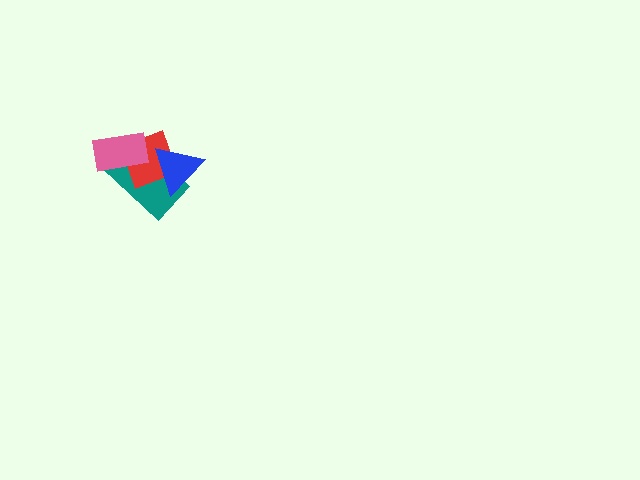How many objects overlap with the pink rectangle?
2 objects overlap with the pink rectangle.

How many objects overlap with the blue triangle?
2 objects overlap with the blue triangle.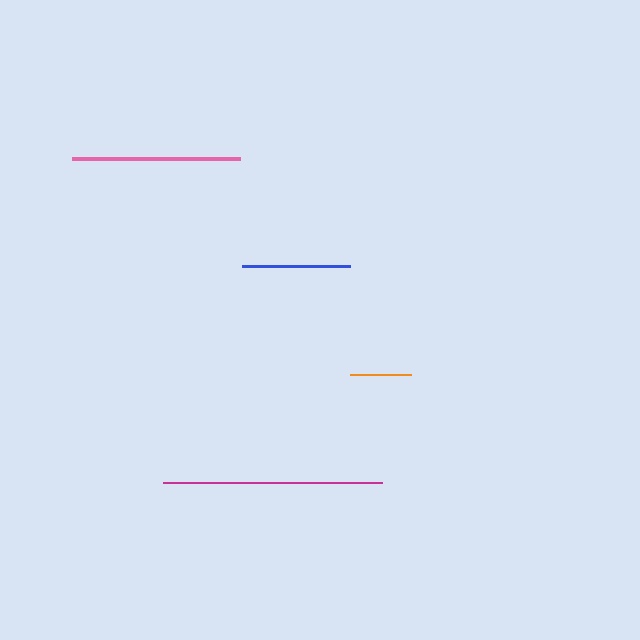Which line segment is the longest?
The magenta line is the longest at approximately 218 pixels.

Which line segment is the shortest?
The orange line is the shortest at approximately 60 pixels.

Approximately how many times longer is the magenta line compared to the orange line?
The magenta line is approximately 3.6 times the length of the orange line.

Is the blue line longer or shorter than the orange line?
The blue line is longer than the orange line.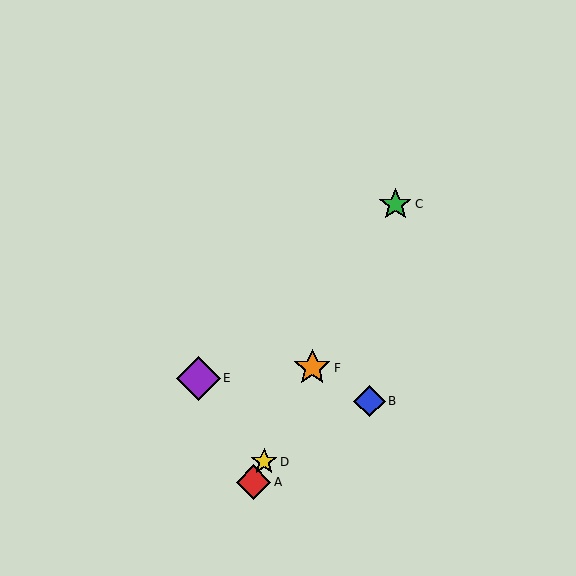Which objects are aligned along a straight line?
Objects A, C, D, F are aligned along a straight line.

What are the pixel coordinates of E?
Object E is at (198, 379).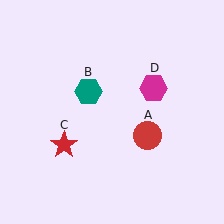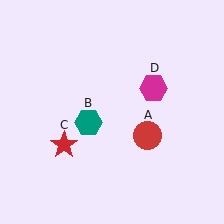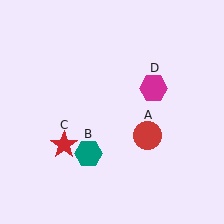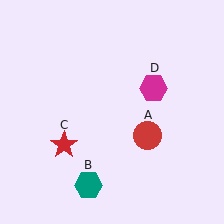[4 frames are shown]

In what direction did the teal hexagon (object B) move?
The teal hexagon (object B) moved down.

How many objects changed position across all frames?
1 object changed position: teal hexagon (object B).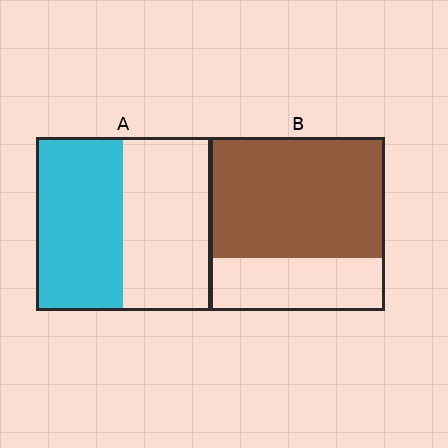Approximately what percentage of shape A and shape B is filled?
A is approximately 50% and B is approximately 70%.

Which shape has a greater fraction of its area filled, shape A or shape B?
Shape B.